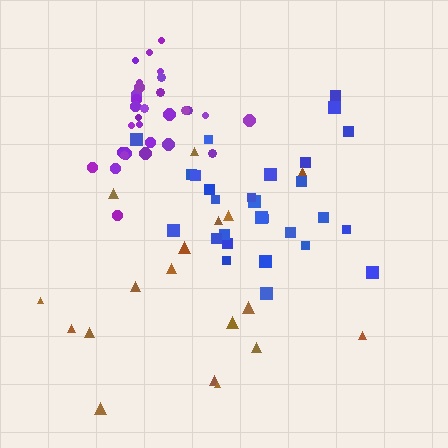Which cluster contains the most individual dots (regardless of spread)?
Purple (30).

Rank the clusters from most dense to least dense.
purple, blue, brown.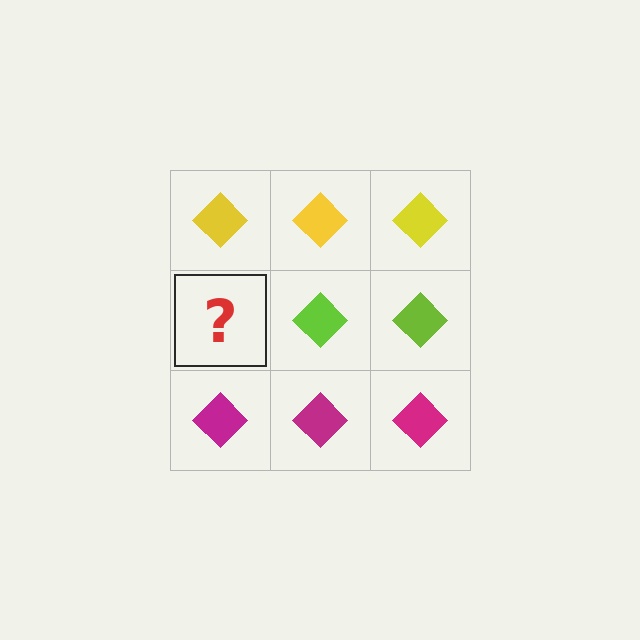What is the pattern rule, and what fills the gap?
The rule is that each row has a consistent color. The gap should be filled with a lime diamond.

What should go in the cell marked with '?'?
The missing cell should contain a lime diamond.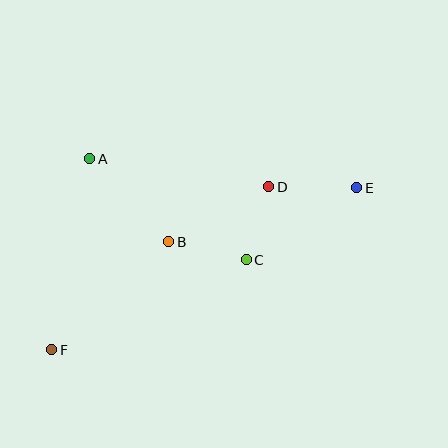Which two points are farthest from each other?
Points E and F are farthest from each other.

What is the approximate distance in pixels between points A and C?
The distance between A and C is approximately 186 pixels.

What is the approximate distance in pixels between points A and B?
The distance between A and B is approximately 115 pixels.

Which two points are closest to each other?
Points C and D are closest to each other.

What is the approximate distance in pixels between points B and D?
The distance between B and D is approximately 114 pixels.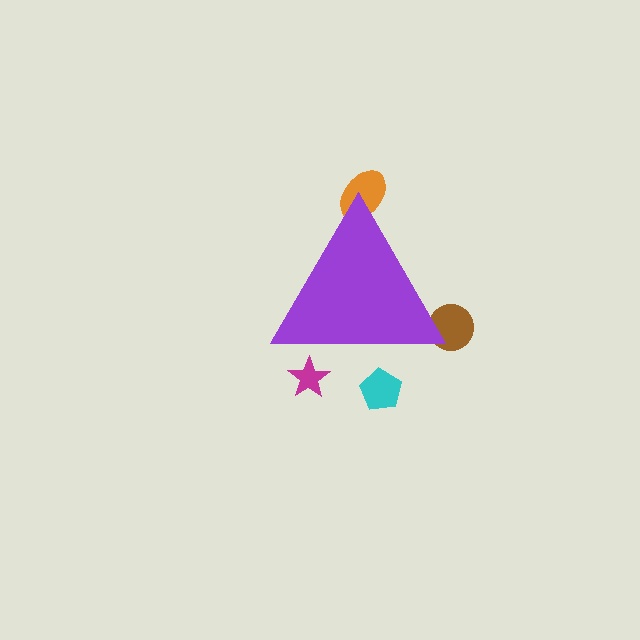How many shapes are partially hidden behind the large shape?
4 shapes are partially hidden.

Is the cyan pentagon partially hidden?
Yes, the cyan pentagon is partially hidden behind the purple triangle.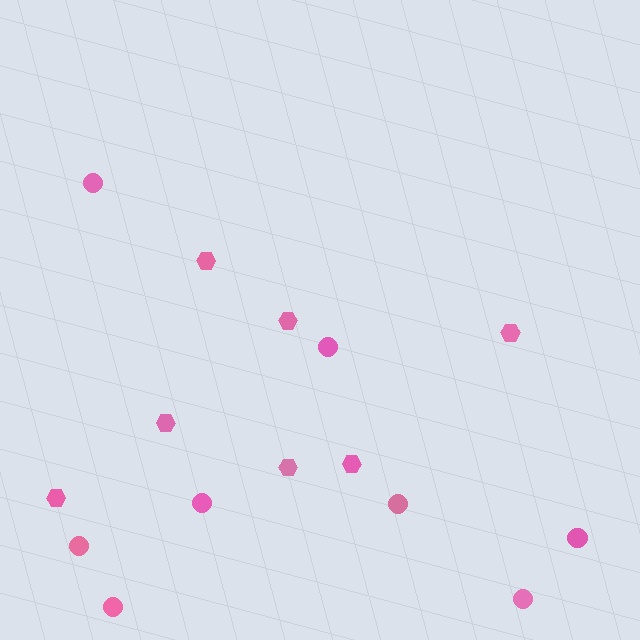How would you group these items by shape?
There are 2 groups: one group of hexagons (7) and one group of circles (8).